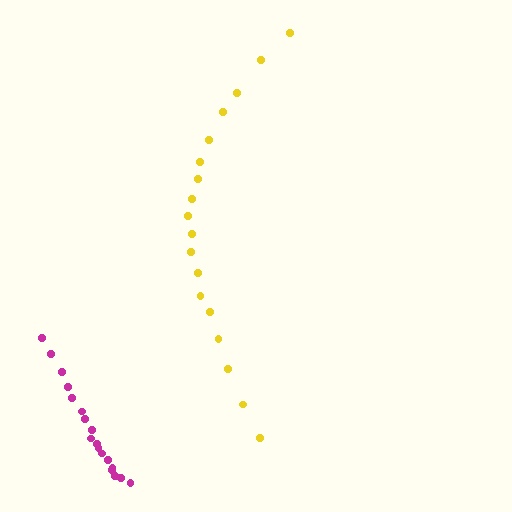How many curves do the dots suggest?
There are 2 distinct paths.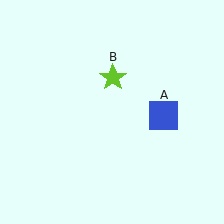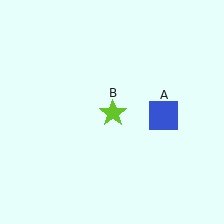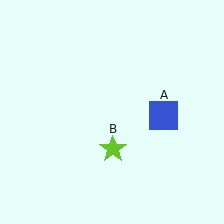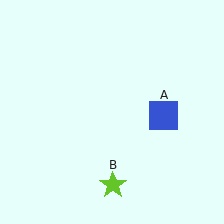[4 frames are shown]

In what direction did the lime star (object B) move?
The lime star (object B) moved down.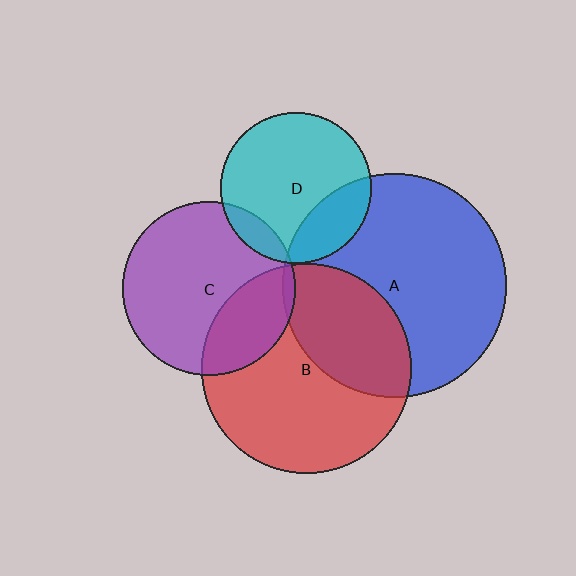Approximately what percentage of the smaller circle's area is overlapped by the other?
Approximately 35%.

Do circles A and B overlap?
Yes.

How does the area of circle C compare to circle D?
Approximately 1.3 times.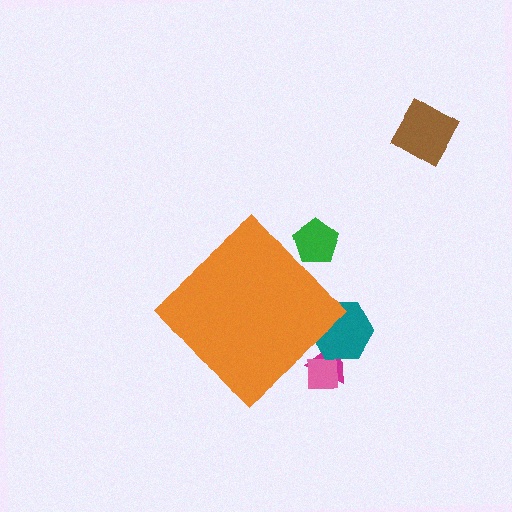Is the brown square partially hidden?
No, the brown square is fully visible.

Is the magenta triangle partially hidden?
Yes, the magenta triangle is partially hidden behind the orange diamond.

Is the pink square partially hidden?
Yes, the pink square is partially hidden behind the orange diamond.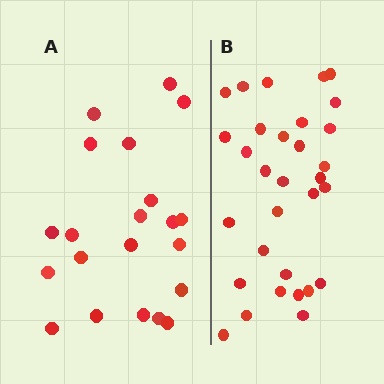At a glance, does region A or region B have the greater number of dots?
Region B (the right region) has more dots.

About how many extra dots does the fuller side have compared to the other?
Region B has roughly 10 or so more dots than region A.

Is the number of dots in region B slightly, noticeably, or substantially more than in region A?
Region B has substantially more. The ratio is roughly 1.5 to 1.